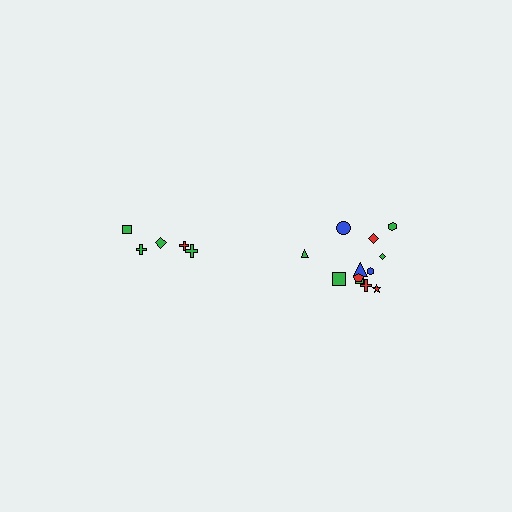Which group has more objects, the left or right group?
The right group.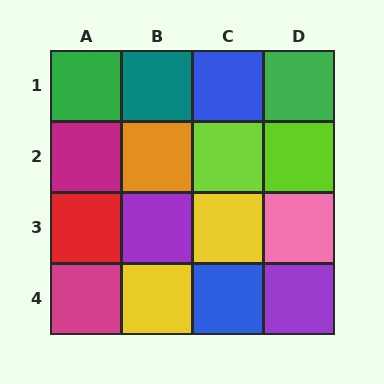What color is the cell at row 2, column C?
Lime.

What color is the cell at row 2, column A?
Magenta.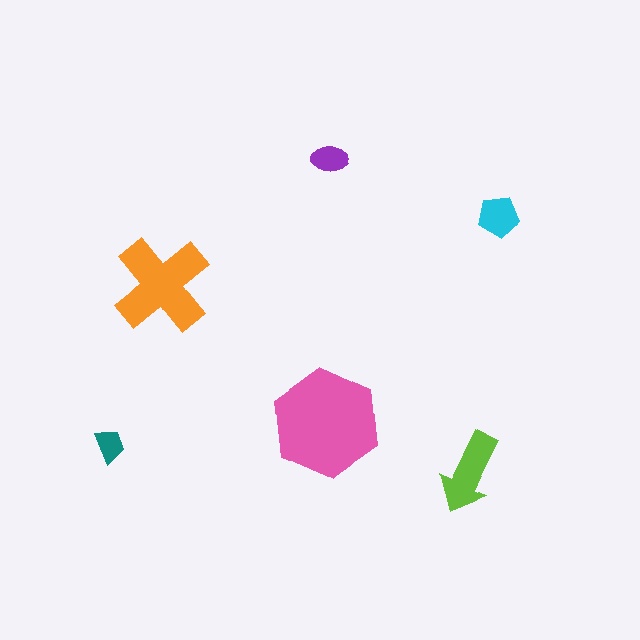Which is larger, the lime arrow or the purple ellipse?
The lime arrow.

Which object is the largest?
The pink hexagon.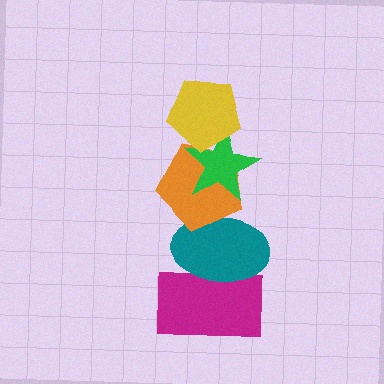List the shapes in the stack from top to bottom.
From top to bottom: the yellow pentagon, the green star, the orange pentagon, the teal ellipse, the magenta rectangle.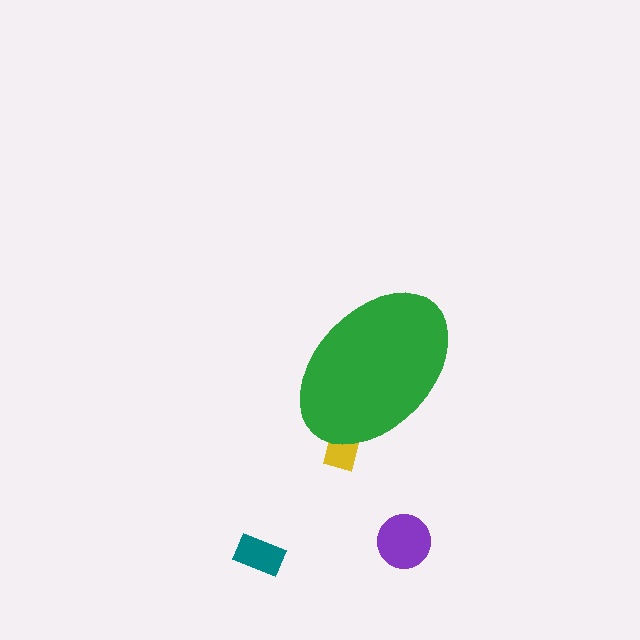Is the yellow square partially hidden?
Yes, the yellow square is partially hidden behind the green ellipse.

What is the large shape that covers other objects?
A green ellipse.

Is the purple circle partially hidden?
No, the purple circle is fully visible.